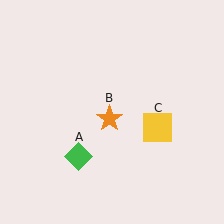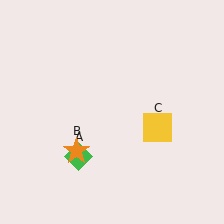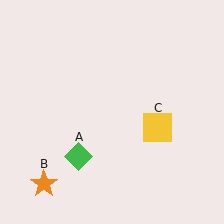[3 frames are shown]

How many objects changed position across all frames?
1 object changed position: orange star (object B).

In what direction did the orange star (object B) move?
The orange star (object B) moved down and to the left.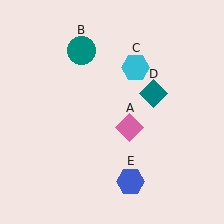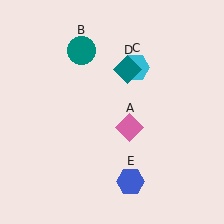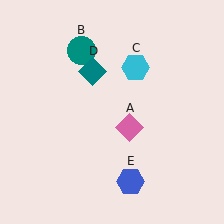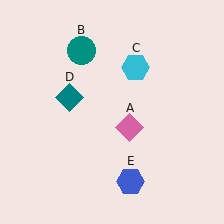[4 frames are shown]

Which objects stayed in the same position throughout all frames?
Pink diamond (object A) and teal circle (object B) and cyan hexagon (object C) and blue hexagon (object E) remained stationary.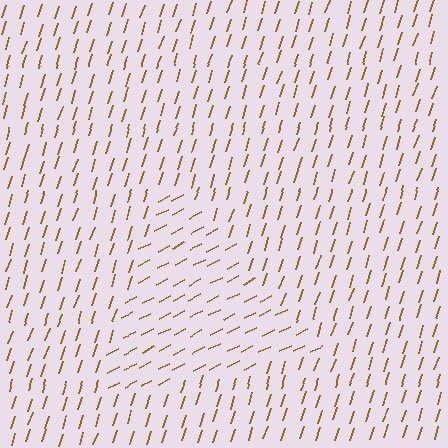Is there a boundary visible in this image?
Yes, there is a texture boundary formed by a change in line orientation.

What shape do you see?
I see a triangle.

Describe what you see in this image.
The image is filled with small brown line segments. A triangle region in the image has lines oriented differently from the surrounding lines, creating a visible texture boundary.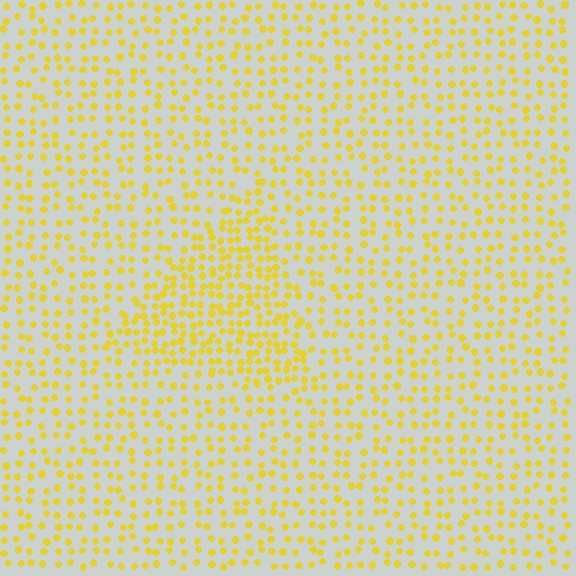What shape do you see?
I see a triangle.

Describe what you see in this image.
The image contains small yellow elements arranged at two different densities. A triangle-shaped region is visible where the elements are more densely packed than the surrounding area.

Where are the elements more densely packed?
The elements are more densely packed inside the triangle boundary.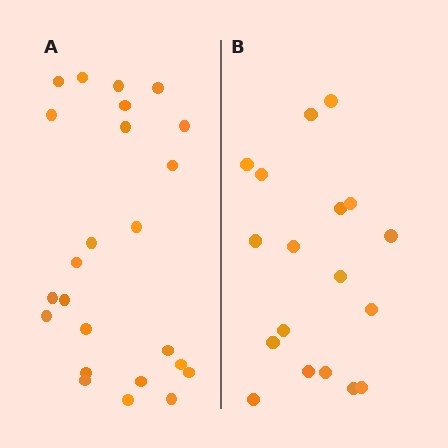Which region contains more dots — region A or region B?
Region A (the left region) has more dots.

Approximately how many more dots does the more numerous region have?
Region A has about 6 more dots than region B.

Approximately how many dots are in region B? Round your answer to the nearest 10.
About 20 dots. (The exact count is 18, which rounds to 20.)